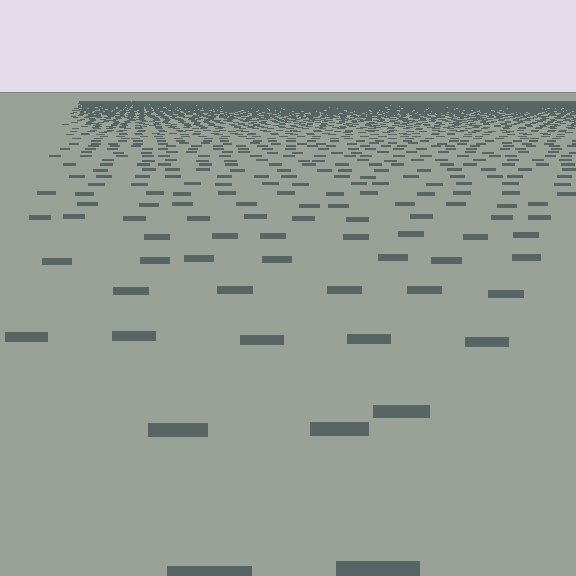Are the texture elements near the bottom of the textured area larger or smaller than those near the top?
Larger. Near the bottom, elements are closer to the viewer and appear at a bigger on-screen size.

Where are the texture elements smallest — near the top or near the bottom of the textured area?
Near the top.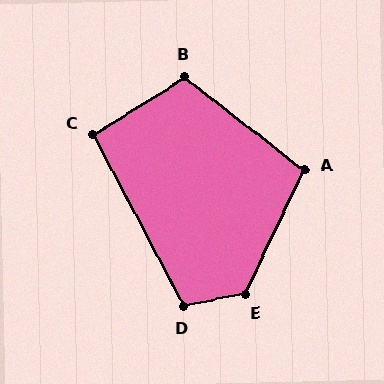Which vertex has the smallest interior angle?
C, at approximately 94 degrees.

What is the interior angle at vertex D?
Approximately 106 degrees (obtuse).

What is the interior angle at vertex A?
Approximately 102 degrees (obtuse).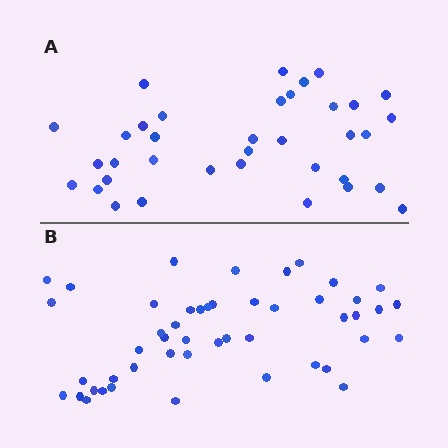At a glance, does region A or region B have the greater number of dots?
Region B (the bottom region) has more dots.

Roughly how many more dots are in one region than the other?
Region B has roughly 12 or so more dots than region A.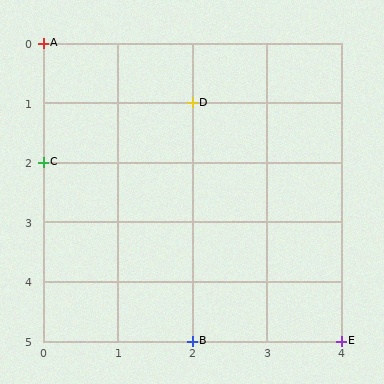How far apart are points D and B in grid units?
Points D and B are 4 rows apart.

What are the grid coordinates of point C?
Point C is at grid coordinates (0, 2).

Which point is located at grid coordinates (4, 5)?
Point E is at (4, 5).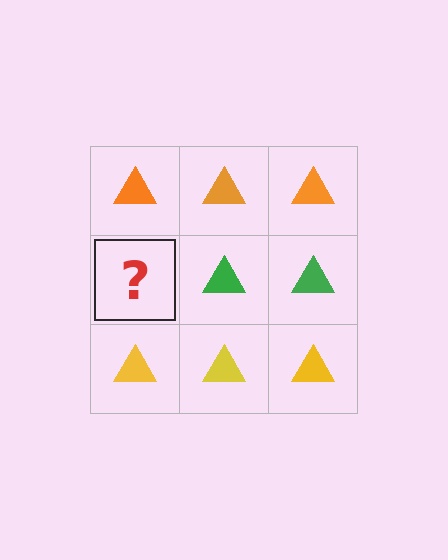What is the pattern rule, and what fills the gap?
The rule is that each row has a consistent color. The gap should be filled with a green triangle.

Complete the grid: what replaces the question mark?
The question mark should be replaced with a green triangle.